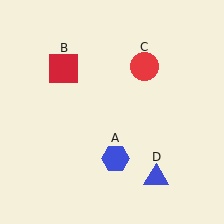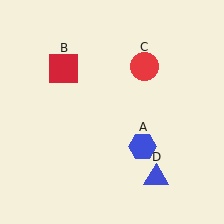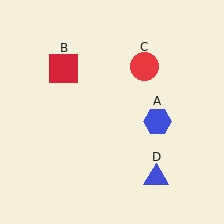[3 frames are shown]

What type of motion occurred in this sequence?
The blue hexagon (object A) rotated counterclockwise around the center of the scene.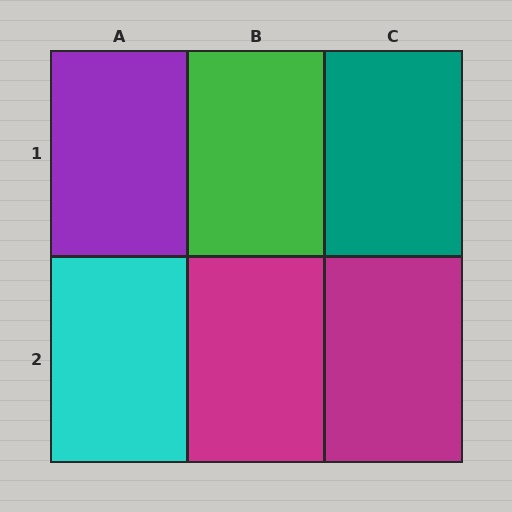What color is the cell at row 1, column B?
Green.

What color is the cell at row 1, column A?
Purple.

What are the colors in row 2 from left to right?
Cyan, magenta, magenta.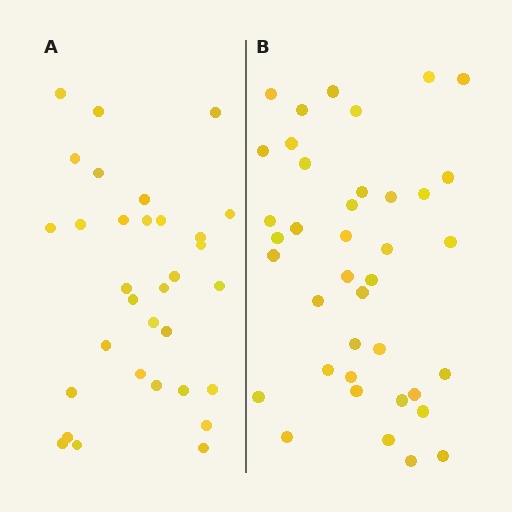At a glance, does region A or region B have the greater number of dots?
Region B (the right region) has more dots.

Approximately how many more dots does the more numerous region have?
Region B has roughly 8 or so more dots than region A.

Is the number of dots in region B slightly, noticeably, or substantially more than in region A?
Region B has only slightly more — the two regions are fairly close. The ratio is roughly 1.2 to 1.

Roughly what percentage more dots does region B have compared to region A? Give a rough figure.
About 20% more.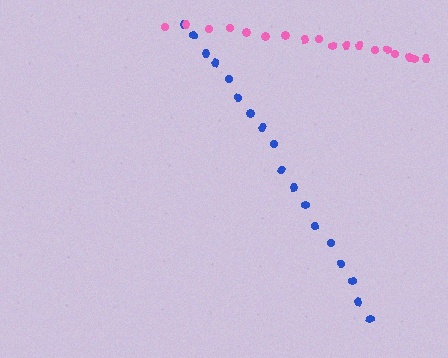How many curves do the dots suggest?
There are 2 distinct paths.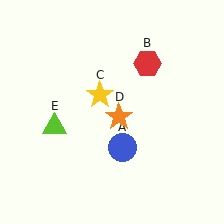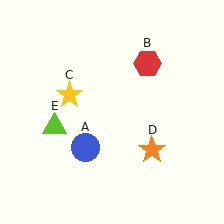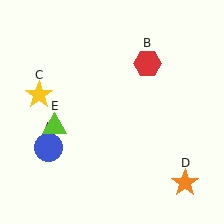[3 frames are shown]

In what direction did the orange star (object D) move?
The orange star (object D) moved down and to the right.